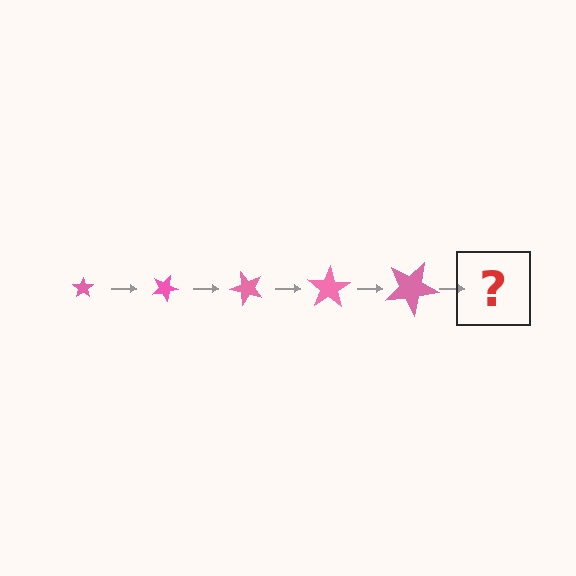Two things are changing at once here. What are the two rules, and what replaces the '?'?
The two rules are that the star grows larger each step and it rotates 25 degrees each step. The '?' should be a star, larger than the previous one and rotated 125 degrees from the start.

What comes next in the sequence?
The next element should be a star, larger than the previous one and rotated 125 degrees from the start.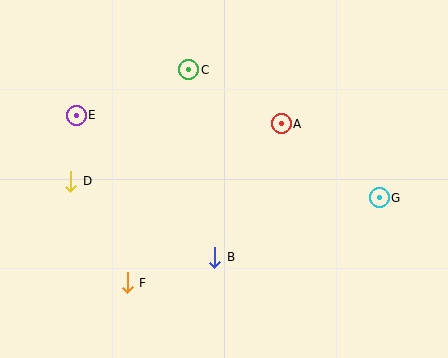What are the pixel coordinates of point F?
Point F is at (127, 283).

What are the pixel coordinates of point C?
Point C is at (189, 70).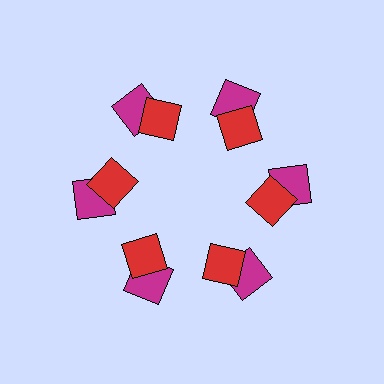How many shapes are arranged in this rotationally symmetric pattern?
There are 12 shapes, arranged in 6 groups of 2.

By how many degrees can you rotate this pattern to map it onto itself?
The pattern maps onto itself every 60 degrees of rotation.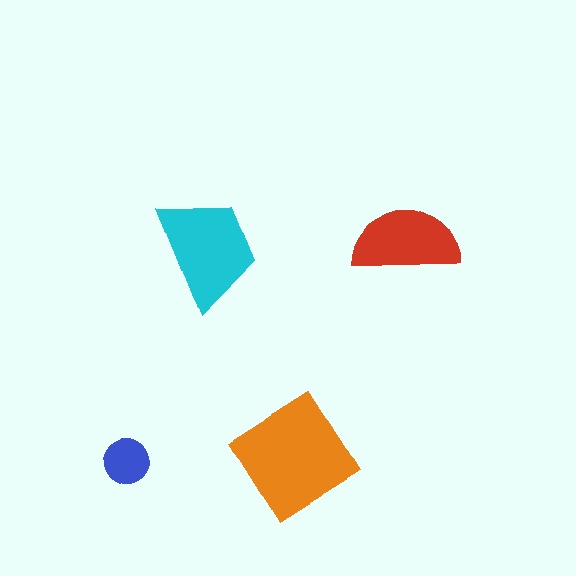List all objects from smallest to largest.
The blue circle, the red semicircle, the cyan trapezoid, the orange diamond.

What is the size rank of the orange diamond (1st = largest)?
1st.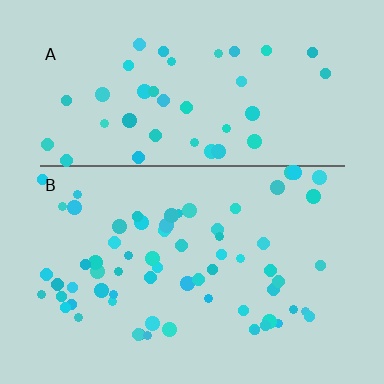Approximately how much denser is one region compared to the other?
Approximately 1.6× — region B over region A.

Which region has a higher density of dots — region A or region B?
B (the bottom).